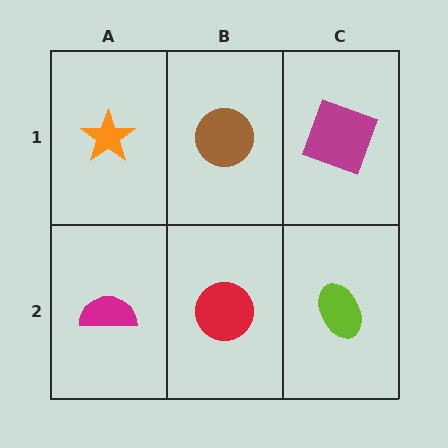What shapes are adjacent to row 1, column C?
A lime ellipse (row 2, column C), a brown circle (row 1, column B).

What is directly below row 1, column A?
A magenta semicircle.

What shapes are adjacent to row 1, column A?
A magenta semicircle (row 2, column A), a brown circle (row 1, column B).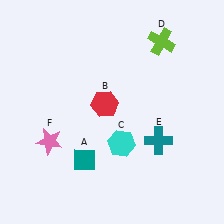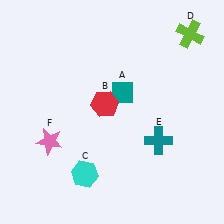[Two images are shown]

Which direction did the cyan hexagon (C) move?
The cyan hexagon (C) moved left.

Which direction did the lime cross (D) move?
The lime cross (D) moved right.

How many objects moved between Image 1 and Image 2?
3 objects moved between the two images.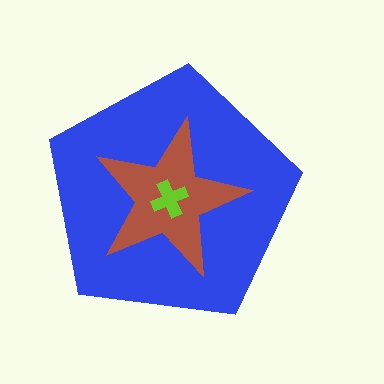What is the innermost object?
The lime cross.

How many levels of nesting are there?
3.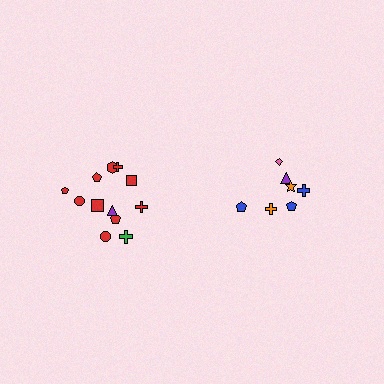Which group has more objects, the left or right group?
The left group.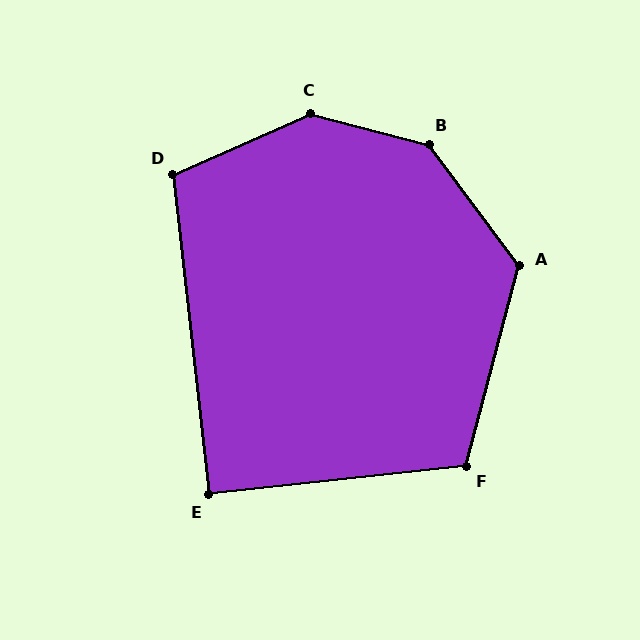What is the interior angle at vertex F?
Approximately 111 degrees (obtuse).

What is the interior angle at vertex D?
Approximately 108 degrees (obtuse).